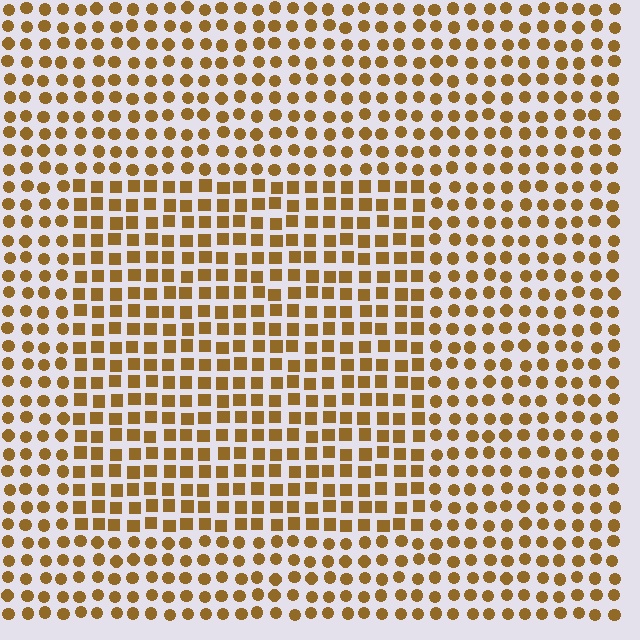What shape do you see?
I see a rectangle.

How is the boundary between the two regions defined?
The boundary is defined by a change in element shape: squares inside vs. circles outside. All elements share the same color and spacing.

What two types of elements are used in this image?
The image uses squares inside the rectangle region and circles outside it.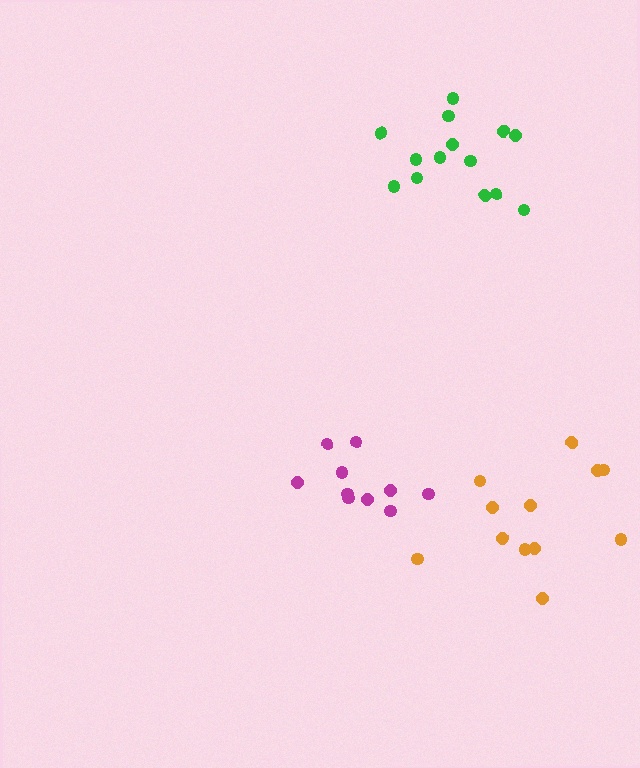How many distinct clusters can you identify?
There are 3 distinct clusters.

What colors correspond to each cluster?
The clusters are colored: green, orange, magenta.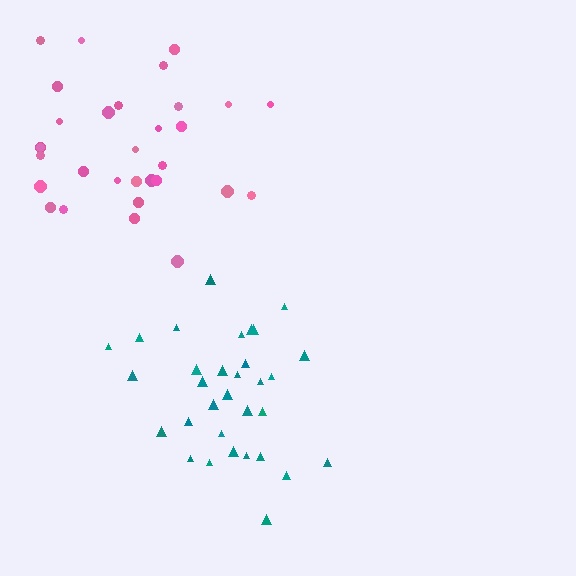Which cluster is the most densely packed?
Teal.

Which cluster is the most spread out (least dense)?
Pink.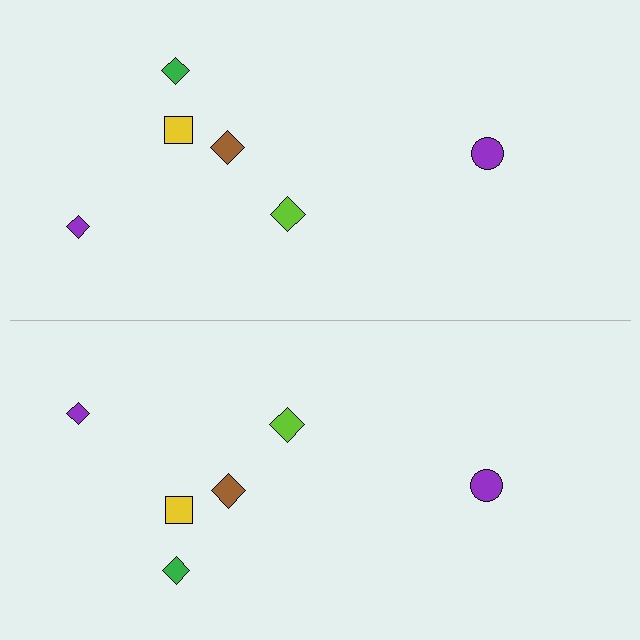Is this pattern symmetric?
Yes, this pattern has bilateral (reflection) symmetry.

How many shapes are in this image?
There are 12 shapes in this image.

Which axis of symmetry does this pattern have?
The pattern has a horizontal axis of symmetry running through the center of the image.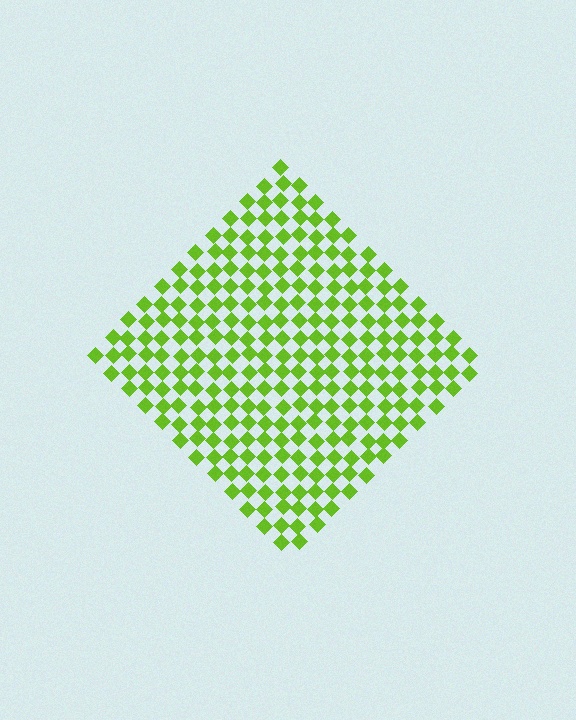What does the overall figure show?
The overall figure shows a diamond.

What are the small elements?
The small elements are diamonds.